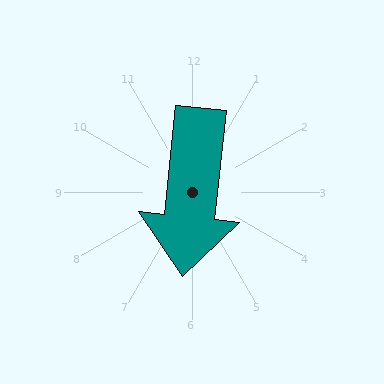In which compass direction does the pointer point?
South.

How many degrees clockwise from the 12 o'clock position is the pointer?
Approximately 186 degrees.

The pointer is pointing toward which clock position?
Roughly 6 o'clock.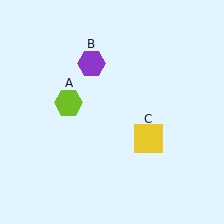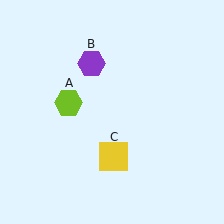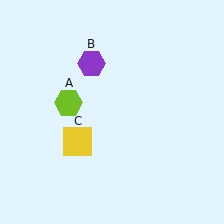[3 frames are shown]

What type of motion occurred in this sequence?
The yellow square (object C) rotated clockwise around the center of the scene.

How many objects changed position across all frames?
1 object changed position: yellow square (object C).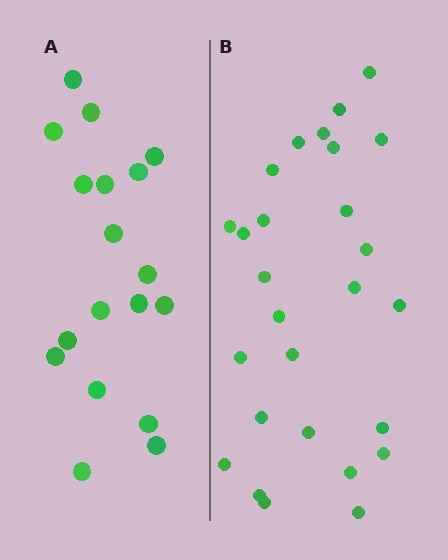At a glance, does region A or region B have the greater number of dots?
Region B (the right region) has more dots.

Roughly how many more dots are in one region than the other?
Region B has roughly 8 or so more dots than region A.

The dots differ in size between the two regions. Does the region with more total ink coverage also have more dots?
No. Region A has more total ink coverage because its dots are larger, but region B actually contains more individual dots. Total area can be misleading — the number of items is what matters here.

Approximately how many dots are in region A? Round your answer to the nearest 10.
About 20 dots. (The exact count is 18, which rounds to 20.)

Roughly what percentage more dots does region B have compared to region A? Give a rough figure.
About 50% more.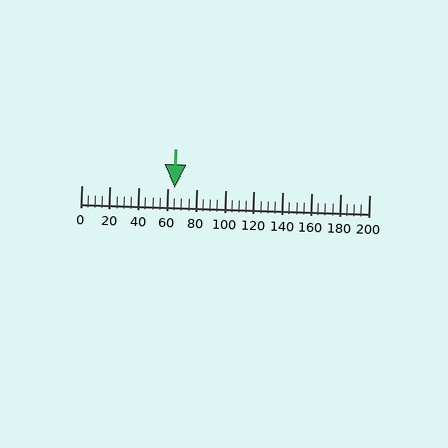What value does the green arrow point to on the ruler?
The green arrow points to approximately 65.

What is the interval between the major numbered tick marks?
The major tick marks are spaced 20 units apart.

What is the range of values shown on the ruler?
The ruler shows values from 0 to 200.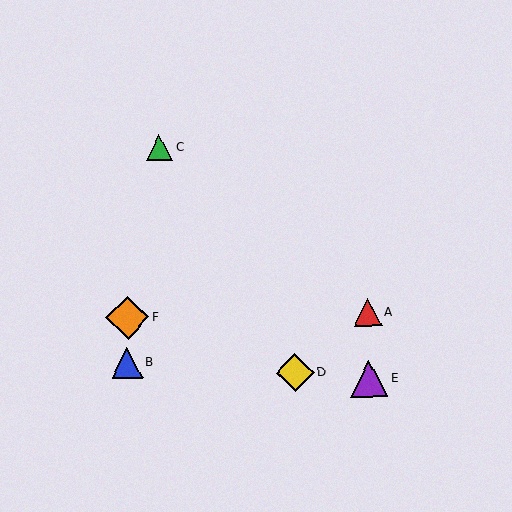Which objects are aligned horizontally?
Objects A, F are aligned horizontally.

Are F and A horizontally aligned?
Yes, both are at y≈317.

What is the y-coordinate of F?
Object F is at y≈317.